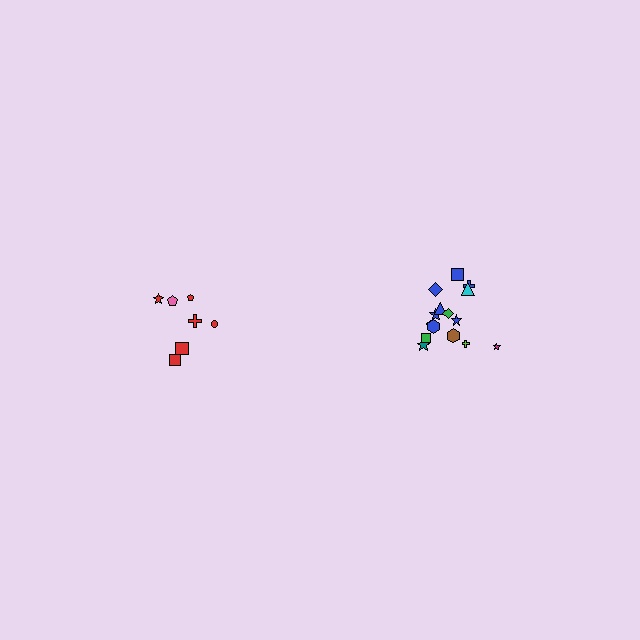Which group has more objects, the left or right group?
The right group.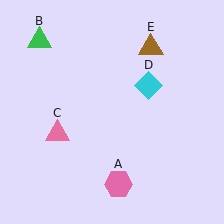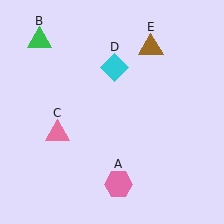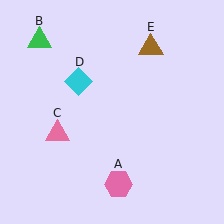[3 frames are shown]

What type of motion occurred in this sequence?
The cyan diamond (object D) rotated counterclockwise around the center of the scene.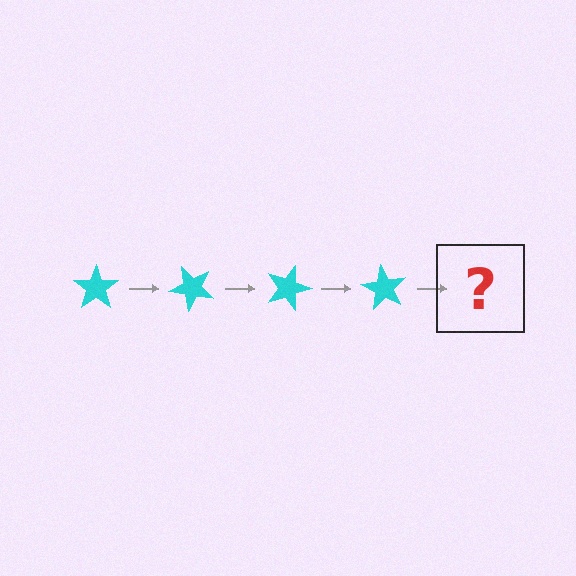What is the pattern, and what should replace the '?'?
The pattern is that the star rotates 45 degrees each step. The '?' should be a cyan star rotated 180 degrees.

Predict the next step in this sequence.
The next step is a cyan star rotated 180 degrees.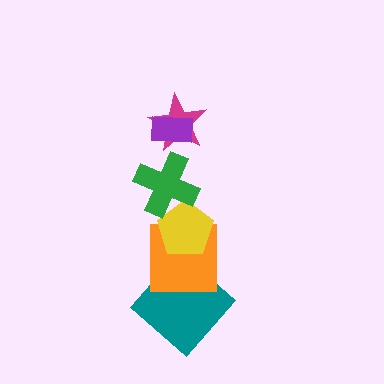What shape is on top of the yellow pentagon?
The green cross is on top of the yellow pentagon.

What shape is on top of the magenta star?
The purple rectangle is on top of the magenta star.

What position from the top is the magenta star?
The magenta star is 2nd from the top.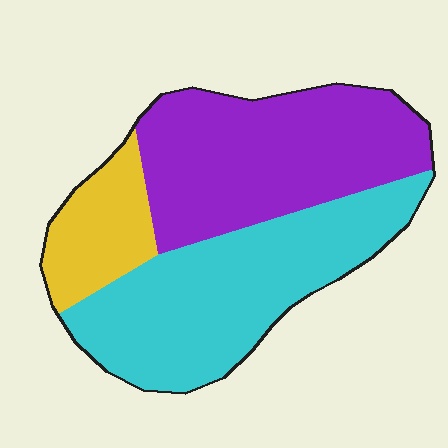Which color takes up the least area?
Yellow, at roughly 15%.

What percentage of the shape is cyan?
Cyan takes up between a quarter and a half of the shape.